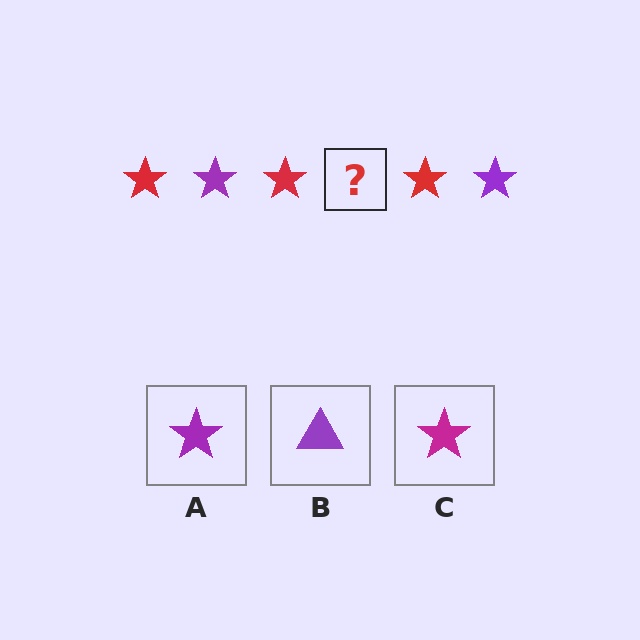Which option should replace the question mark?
Option A.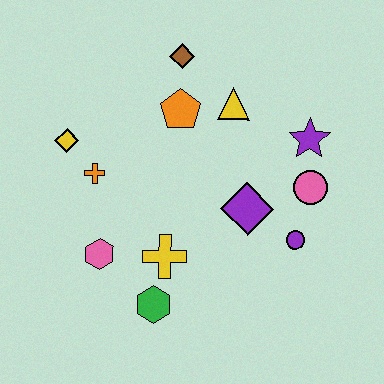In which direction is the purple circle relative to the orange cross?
The purple circle is to the right of the orange cross.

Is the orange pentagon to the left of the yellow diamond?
No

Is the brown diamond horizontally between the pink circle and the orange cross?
Yes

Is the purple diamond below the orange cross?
Yes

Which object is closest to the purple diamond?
The purple circle is closest to the purple diamond.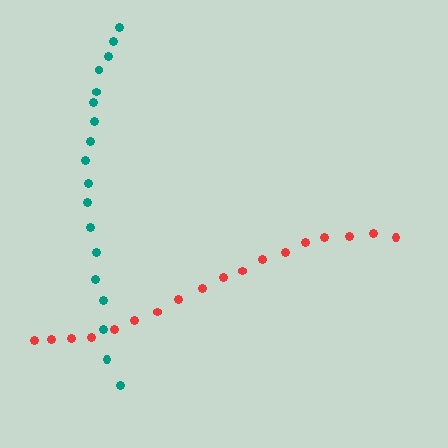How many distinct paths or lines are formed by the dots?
There are 2 distinct paths.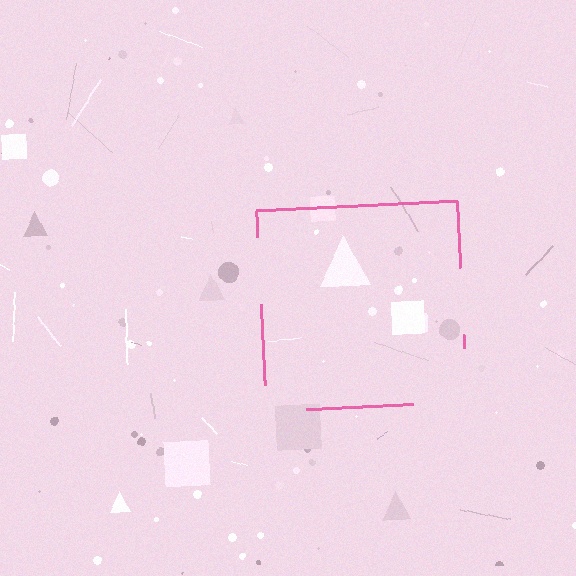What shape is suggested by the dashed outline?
The dashed outline suggests a square.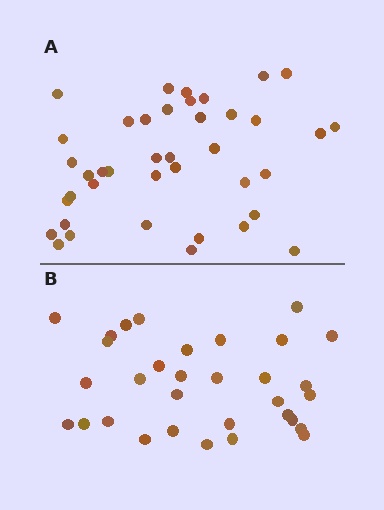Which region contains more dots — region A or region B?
Region A (the top region) has more dots.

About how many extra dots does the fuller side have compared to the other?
Region A has roughly 8 or so more dots than region B.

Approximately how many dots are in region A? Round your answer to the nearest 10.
About 40 dots.